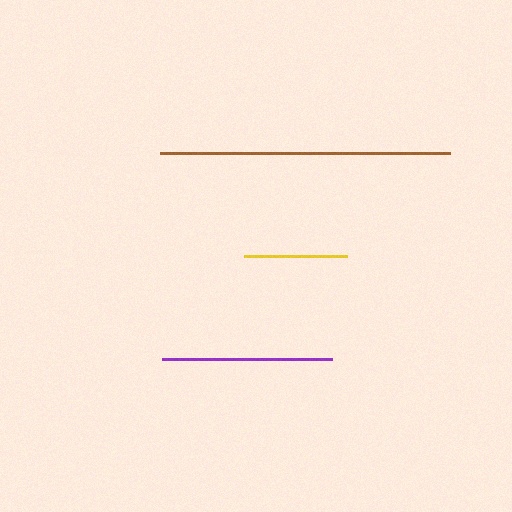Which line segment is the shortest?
The yellow line is the shortest at approximately 103 pixels.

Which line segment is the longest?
The brown line is the longest at approximately 290 pixels.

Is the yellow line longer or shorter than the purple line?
The purple line is longer than the yellow line.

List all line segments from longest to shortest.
From longest to shortest: brown, purple, yellow.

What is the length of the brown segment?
The brown segment is approximately 290 pixels long.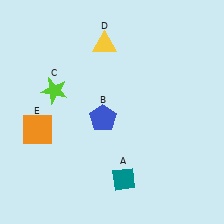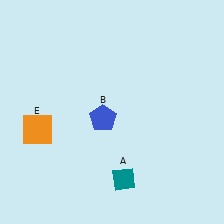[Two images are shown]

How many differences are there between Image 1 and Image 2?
There are 2 differences between the two images.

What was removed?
The lime star (C), the yellow triangle (D) were removed in Image 2.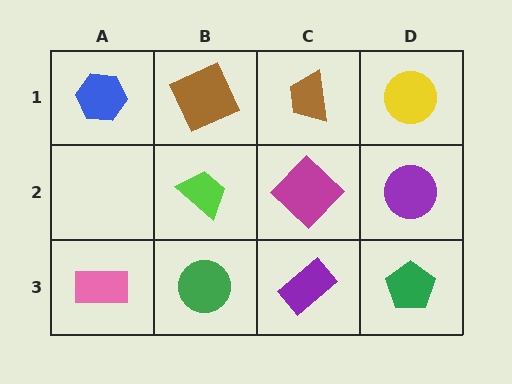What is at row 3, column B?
A green circle.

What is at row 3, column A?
A pink rectangle.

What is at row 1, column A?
A blue hexagon.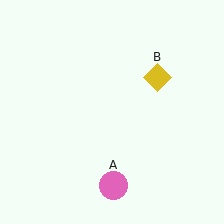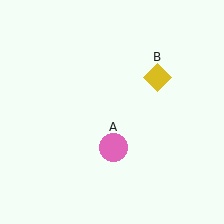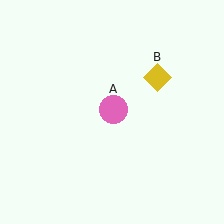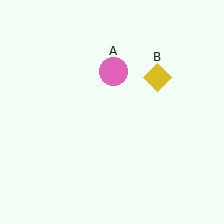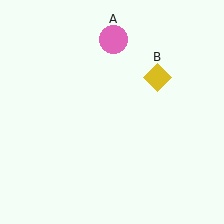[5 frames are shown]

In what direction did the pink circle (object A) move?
The pink circle (object A) moved up.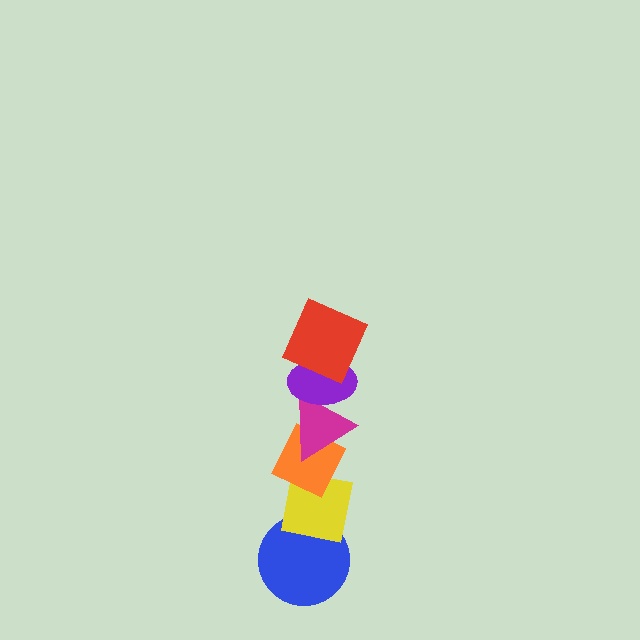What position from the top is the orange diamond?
The orange diamond is 4th from the top.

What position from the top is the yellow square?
The yellow square is 5th from the top.